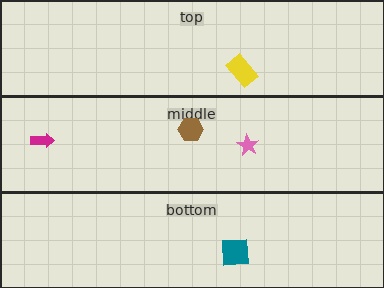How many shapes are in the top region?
1.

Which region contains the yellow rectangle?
The top region.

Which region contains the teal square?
The bottom region.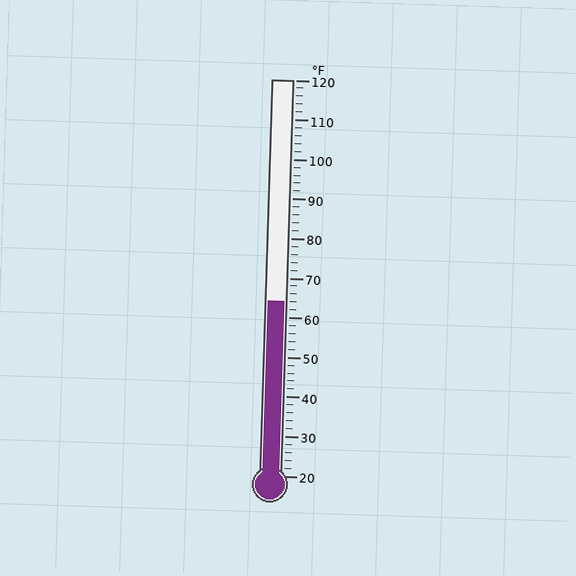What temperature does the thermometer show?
The thermometer shows approximately 64°F.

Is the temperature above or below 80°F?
The temperature is below 80°F.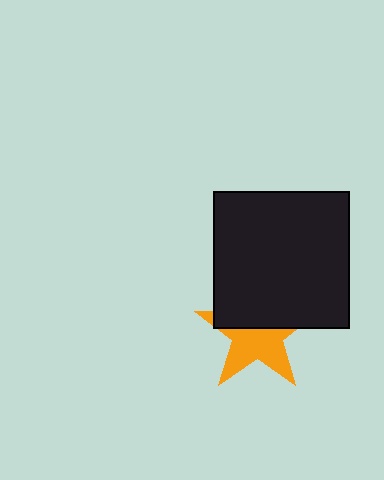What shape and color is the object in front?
The object in front is a black square.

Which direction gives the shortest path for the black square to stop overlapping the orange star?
Moving up gives the shortest separation.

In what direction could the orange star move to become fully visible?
The orange star could move down. That would shift it out from behind the black square entirely.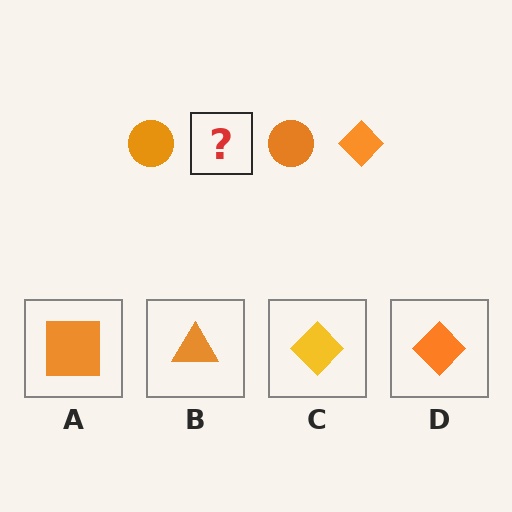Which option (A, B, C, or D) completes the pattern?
D.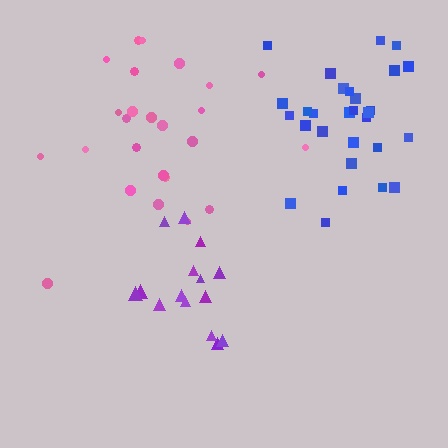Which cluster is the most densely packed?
Purple.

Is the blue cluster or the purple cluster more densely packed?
Purple.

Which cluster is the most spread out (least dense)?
Pink.